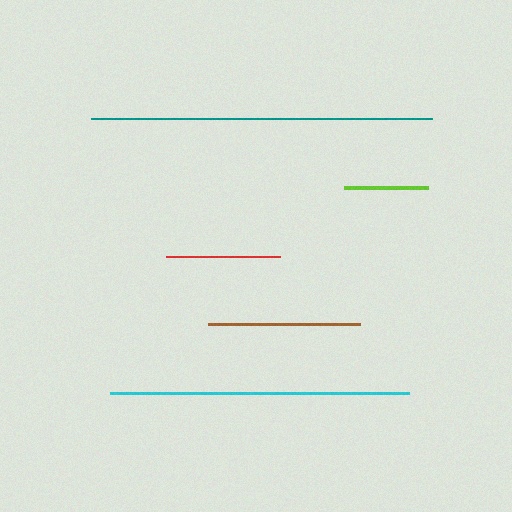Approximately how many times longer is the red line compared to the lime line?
The red line is approximately 1.4 times the length of the lime line.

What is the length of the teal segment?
The teal segment is approximately 341 pixels long.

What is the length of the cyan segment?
The cyan segment is approximately 298 pixels long.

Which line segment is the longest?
The teal line is the longest at approximately 341 pixels.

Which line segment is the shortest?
The lime line is the shortest at approximately 84 pixels.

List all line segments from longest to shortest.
From longest to shortest: teal, cyan, brown, red, lime.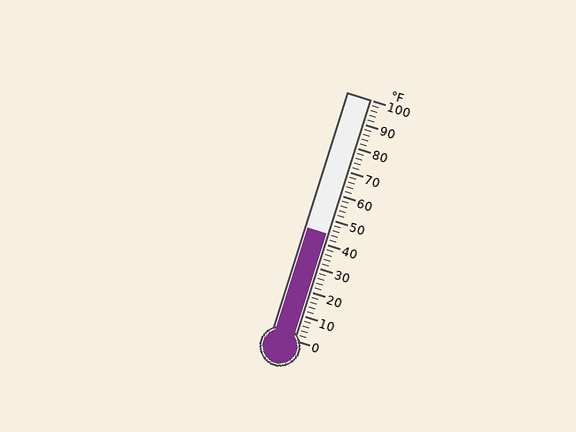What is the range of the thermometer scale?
The thermometer scale ranges from 0°F to 100°F.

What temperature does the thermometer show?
The thermometer shows approximately 44°F.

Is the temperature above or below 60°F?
The temperature is below 60°F.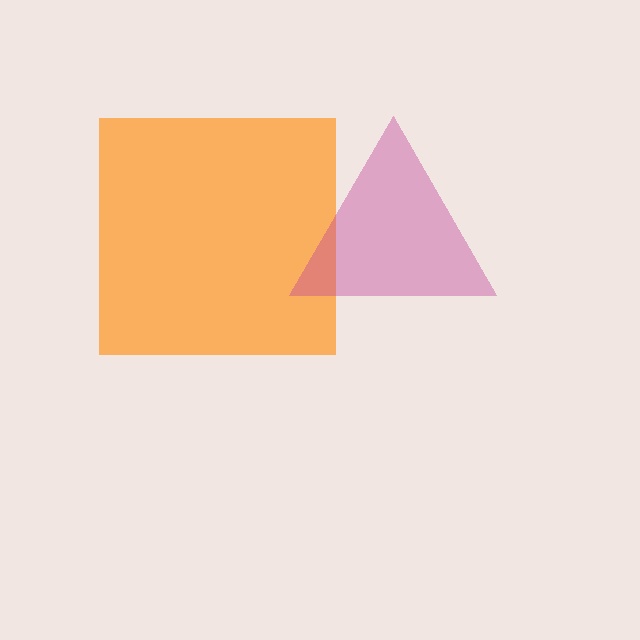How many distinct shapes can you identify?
There are 2 distinct shapes: an orange square, a magenta triangle.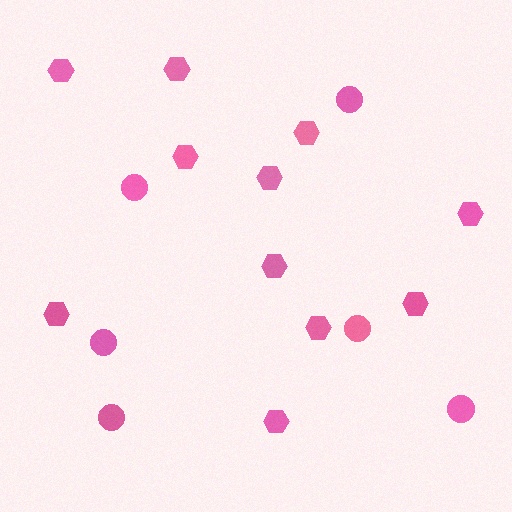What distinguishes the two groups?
There are 2 groups: one group of circles (6) and one group of hexagons (11).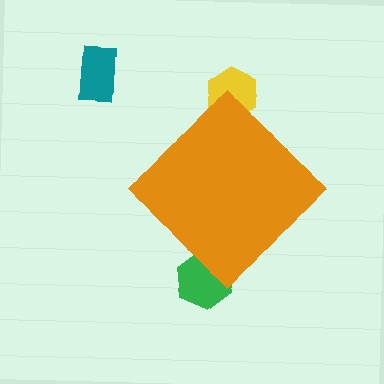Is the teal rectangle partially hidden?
No, the teal rectangle is fully visible.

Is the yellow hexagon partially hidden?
Yes, the yellow hexagon is partially hidden behind the orange diamond.